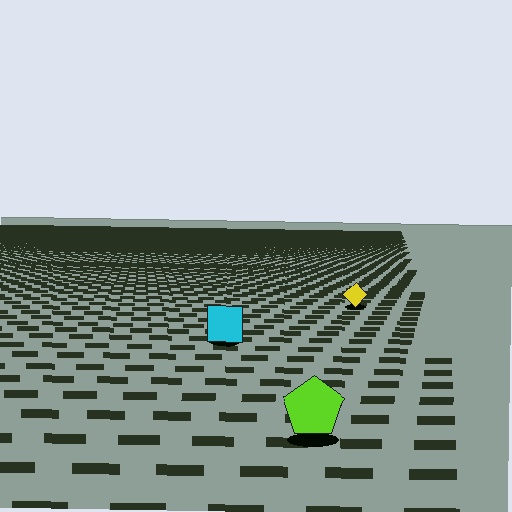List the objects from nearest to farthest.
From nearest to farthest: the lime pentagon, the cyan square, the yellow diamond.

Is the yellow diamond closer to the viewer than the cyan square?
No. The cyan square is closer — you can tell from the texture gradient: the ground texture is coarser near it.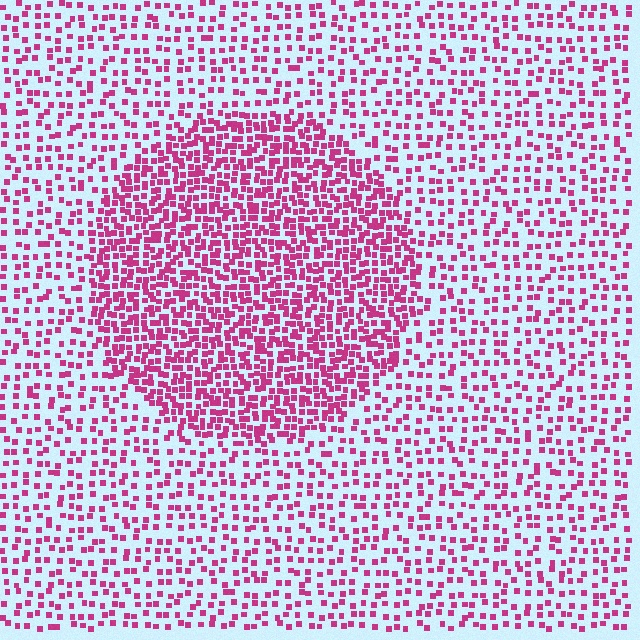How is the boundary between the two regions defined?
The boundary is defined by a change in element density (approximately 2.1x ratio). All elements are the same color, size, and shape.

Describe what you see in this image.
The image contains small magenta elements arranged at two different densities. A circle-shaped region is visible where the elements are more densely packed than the surrounding area.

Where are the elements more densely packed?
The elements are more densely packed inside the circle boundary.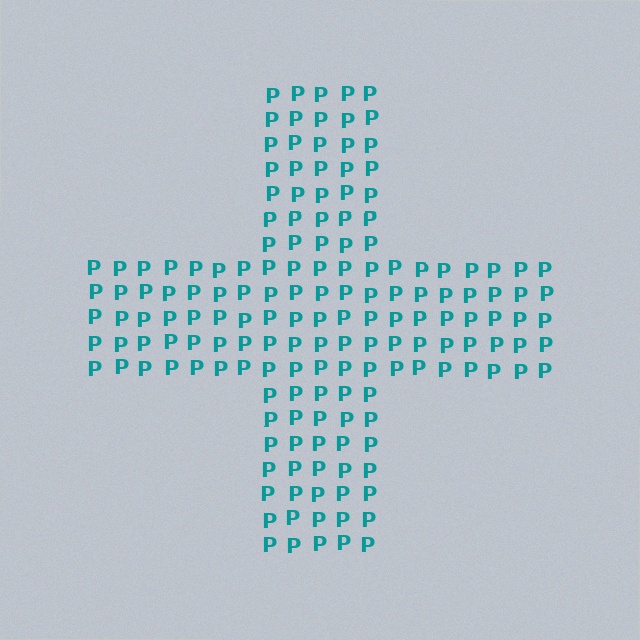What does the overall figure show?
The overall figure shows a cross.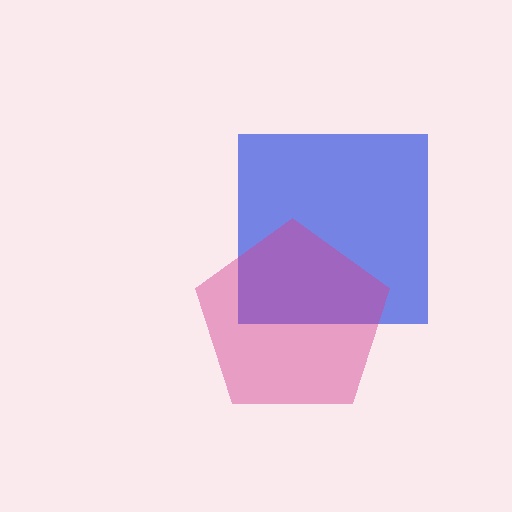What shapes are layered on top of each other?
The layered shapes are: a blue square, a magenta pentagon.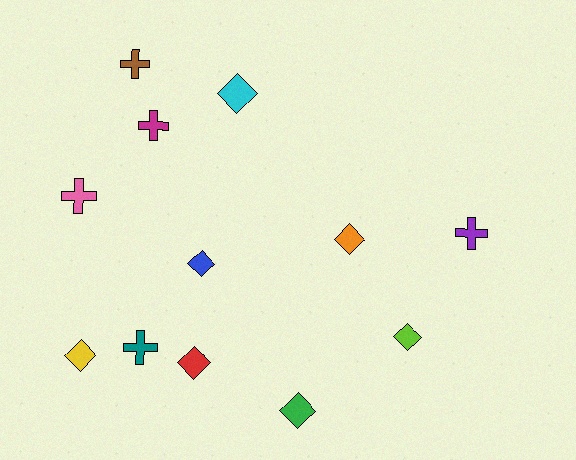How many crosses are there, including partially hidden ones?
There are 5 crosses.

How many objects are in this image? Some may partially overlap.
There are 12 objects.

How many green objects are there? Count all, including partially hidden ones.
There is 1 green object.